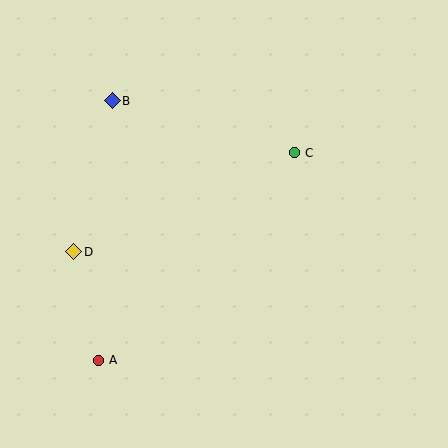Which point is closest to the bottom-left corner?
Point A is closest to the bottom-left corner.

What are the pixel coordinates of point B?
Point B is at (112, 101).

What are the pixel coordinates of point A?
Point A is at (99, 360).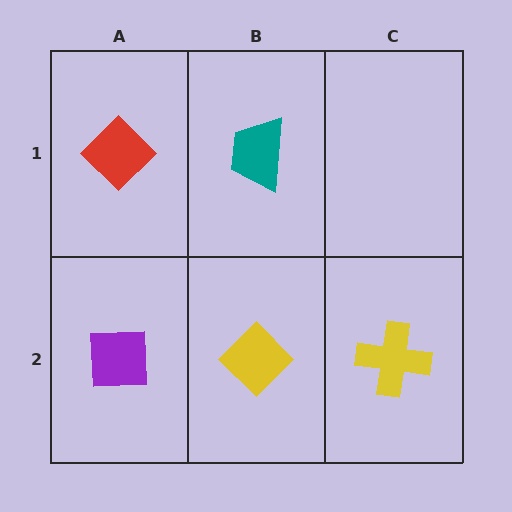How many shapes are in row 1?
2 shapes.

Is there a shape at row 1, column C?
No, that cell is empty.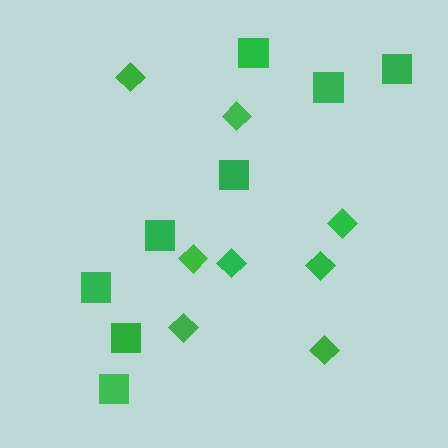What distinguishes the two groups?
There are 2 groups: one group of squares (8) and one group of diamonds (8).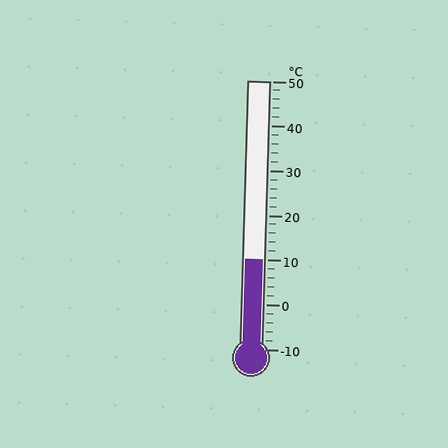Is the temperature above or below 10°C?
The temperature is at 10°C.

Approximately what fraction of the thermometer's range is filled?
The thermometer is filled to approximately 35% of its range.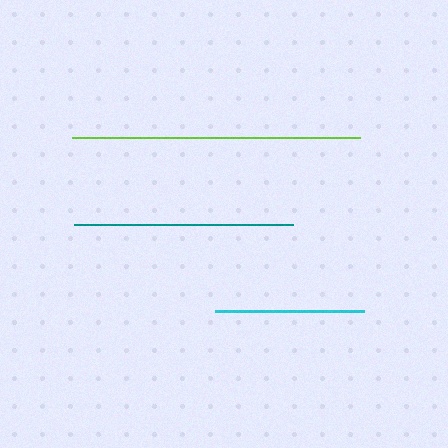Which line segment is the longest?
The lime line is the longest at approximately 288 pixels.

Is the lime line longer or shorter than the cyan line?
The lime line is longer than the cyan line.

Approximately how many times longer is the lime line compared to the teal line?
The lime line is approximately 1.3 times the length of the teal line.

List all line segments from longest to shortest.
From longest to shortest: lime, teal, cyan.